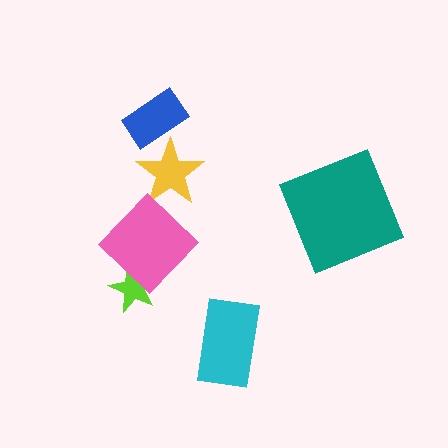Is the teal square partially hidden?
No, no other shape covers it.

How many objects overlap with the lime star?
1 object overlaps with the lime star.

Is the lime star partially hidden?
Yes, it is partially covered by another shape.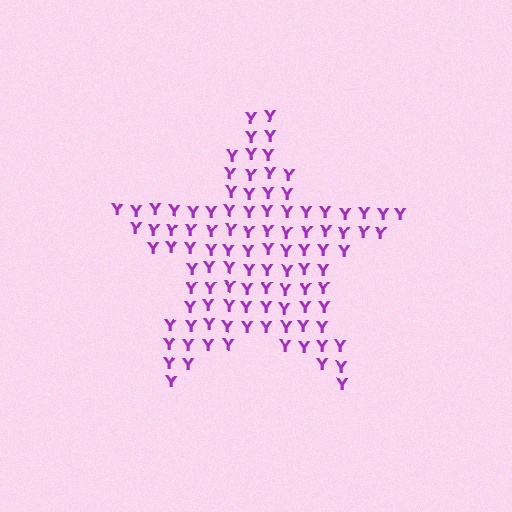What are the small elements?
The small elements are letter Y's.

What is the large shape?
The large shape is a star.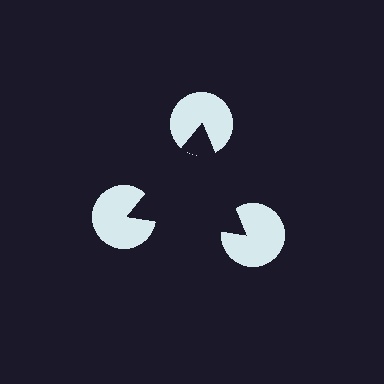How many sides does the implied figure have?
3 sides.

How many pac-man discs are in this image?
There are 3 — one at each vertex of the illusory triangle.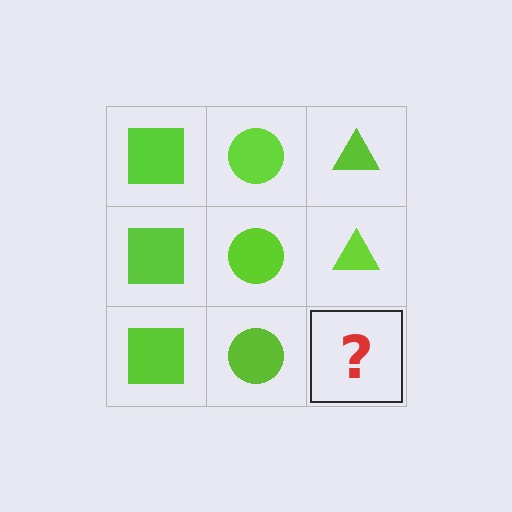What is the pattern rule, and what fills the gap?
The rule is that each column has a consistent shape. The gap should be filled with a lime triangle.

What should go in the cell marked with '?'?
The missing cell should contain a lime triangle.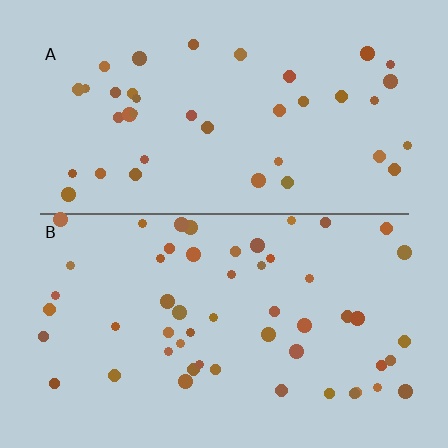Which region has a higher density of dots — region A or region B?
B (the bottom).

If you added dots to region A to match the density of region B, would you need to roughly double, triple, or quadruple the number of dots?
Approximately double.